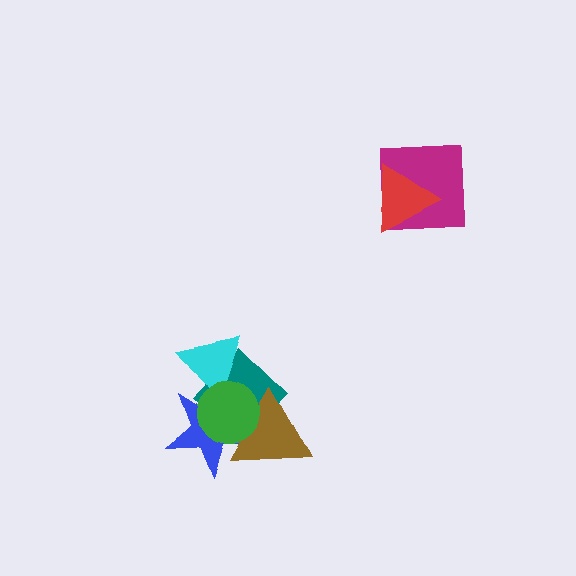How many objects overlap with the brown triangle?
3 objects overlap with the brown triangle.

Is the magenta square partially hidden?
Yes, it is partially covered by another shape.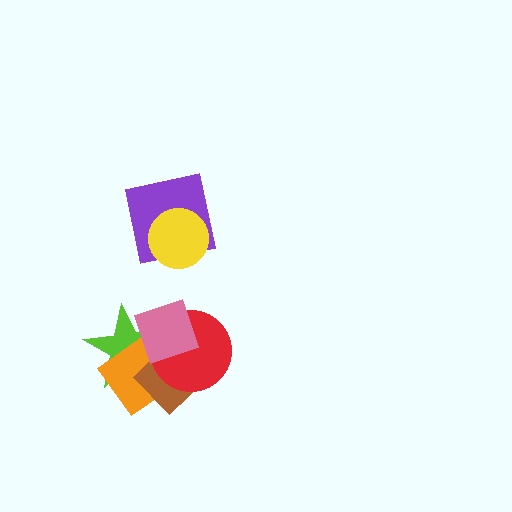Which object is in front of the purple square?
The yellow circle is in front of the purple square.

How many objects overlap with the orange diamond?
4 objects overlap with the orange diamond.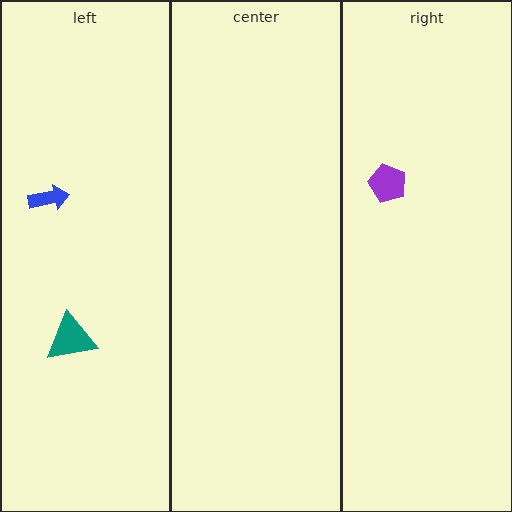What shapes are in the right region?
The purple pentagon.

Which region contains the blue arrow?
The left region.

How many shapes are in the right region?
1.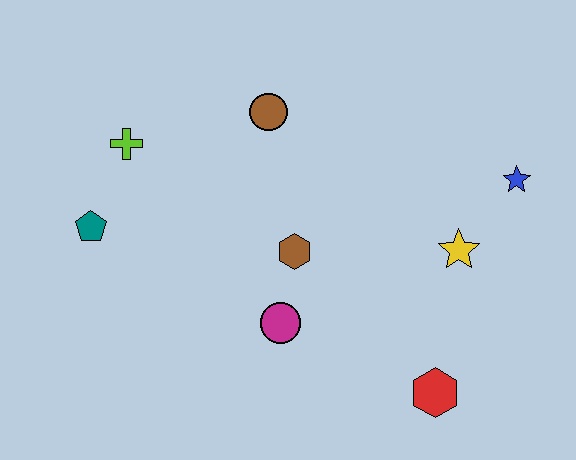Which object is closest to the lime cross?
The teal pentagon is closest to the lime cross.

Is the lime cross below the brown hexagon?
No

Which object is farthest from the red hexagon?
The lime cross is farthest from the red hexagon.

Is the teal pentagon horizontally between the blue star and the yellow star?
No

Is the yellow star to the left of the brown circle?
No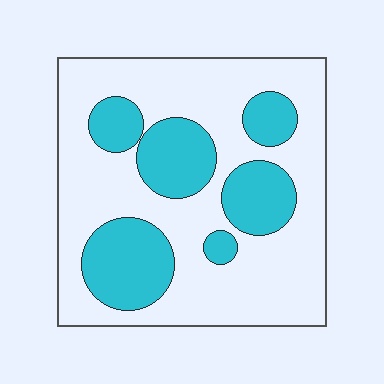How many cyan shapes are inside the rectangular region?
6.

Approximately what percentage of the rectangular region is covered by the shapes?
Approximately 30%.